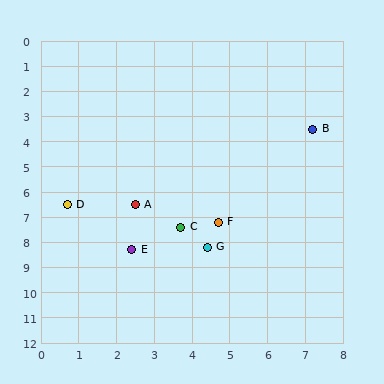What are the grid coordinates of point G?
Point G is at approximately (4.4, 8.2).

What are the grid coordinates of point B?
Point B is at approximately (7.2, 3.5).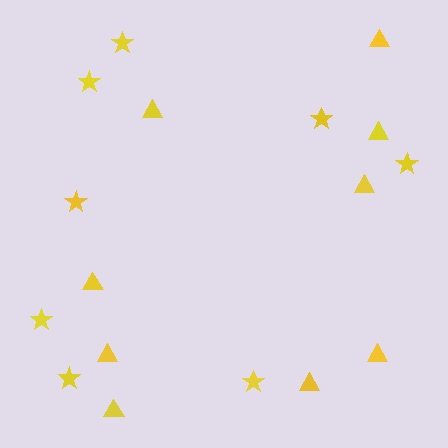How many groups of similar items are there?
There are 2 groups: one group of triangles (9) and one group of stars (8).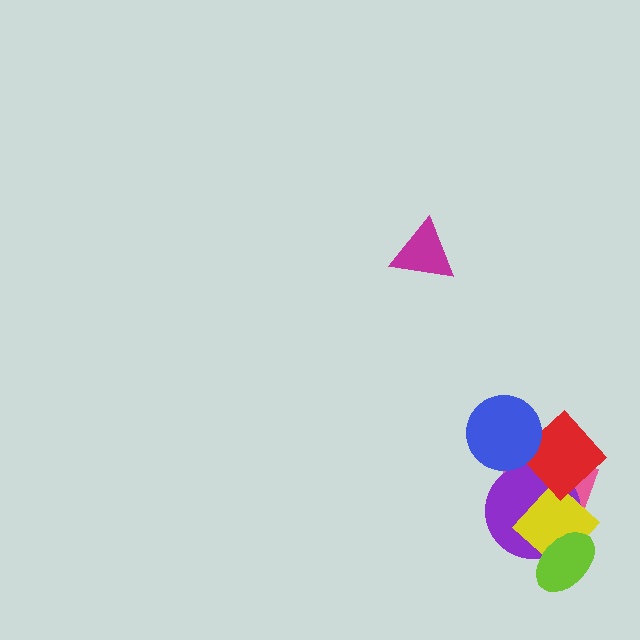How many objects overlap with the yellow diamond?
3 objects overlap with the yellow diamond.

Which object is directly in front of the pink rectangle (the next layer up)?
The purple circle is directly in front of the pink rectangle.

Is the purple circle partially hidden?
Yes, it is partially covered by another shape.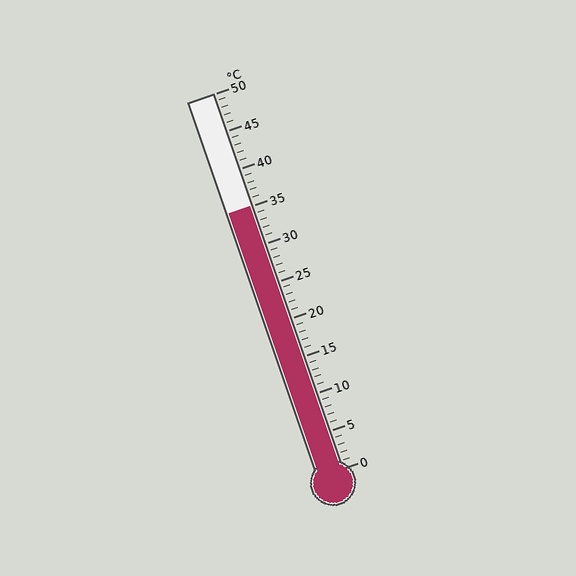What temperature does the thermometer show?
The thermometer shows approximately 35°C.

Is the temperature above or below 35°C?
The temperature is at 35°C.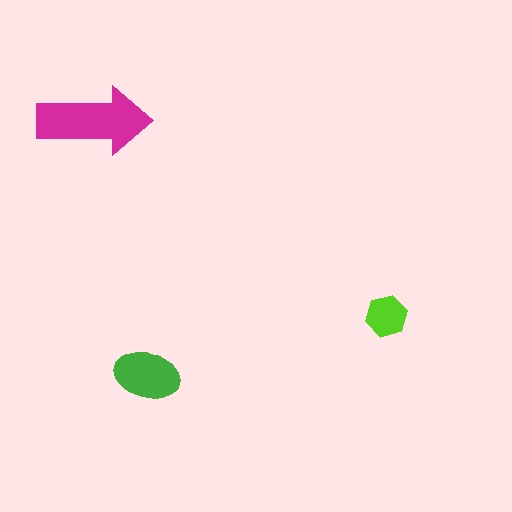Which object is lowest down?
The green ellipse is bottommost.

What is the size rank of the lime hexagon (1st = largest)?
3rd.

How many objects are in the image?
There are 3 objects in the image.